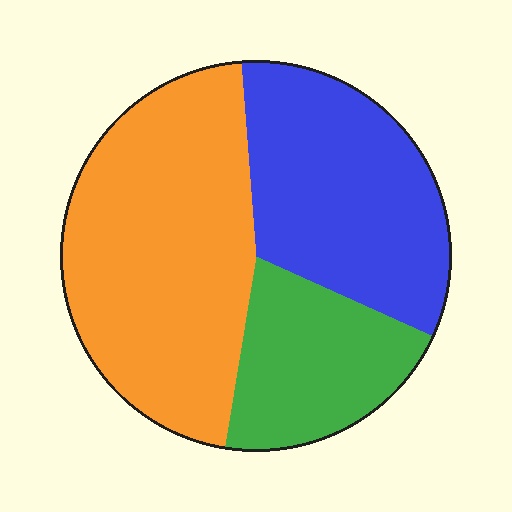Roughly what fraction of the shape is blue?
Blue takes up between a sixth and a third of the shape.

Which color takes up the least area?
Green, at roughly 20%.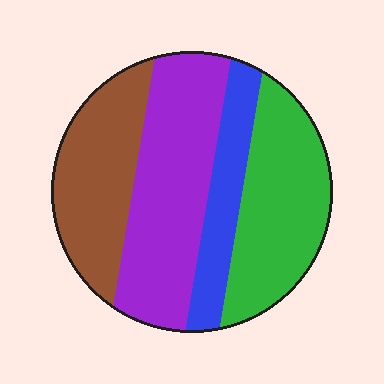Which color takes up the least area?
Blue, at roughly 15%.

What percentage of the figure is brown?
Brown takes up about one quarter (1/4) of the figure.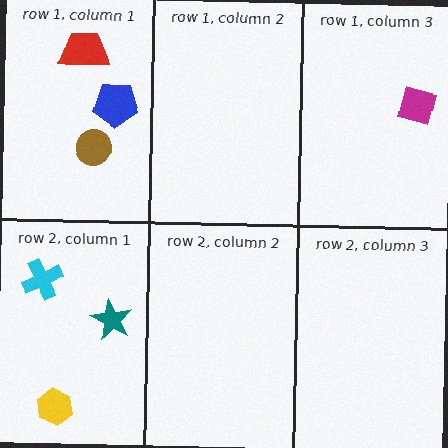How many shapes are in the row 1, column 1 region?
3.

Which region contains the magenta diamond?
The row 1, column 3 region.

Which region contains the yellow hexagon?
The row 2, column 1 region.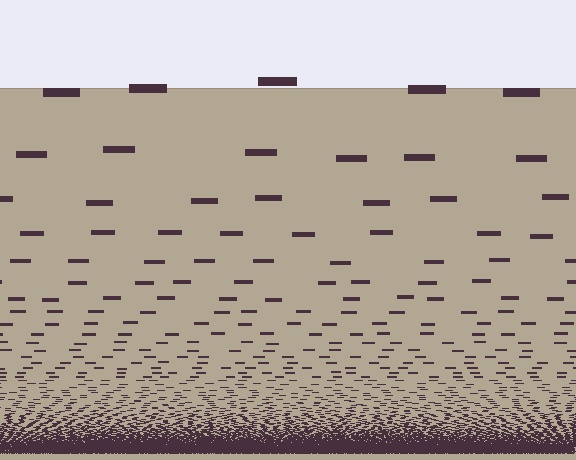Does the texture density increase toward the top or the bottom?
Density increases toward the bottom.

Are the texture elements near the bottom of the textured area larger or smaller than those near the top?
Smaller. The gradient is inverted — elements near the bottom are smaller and denser.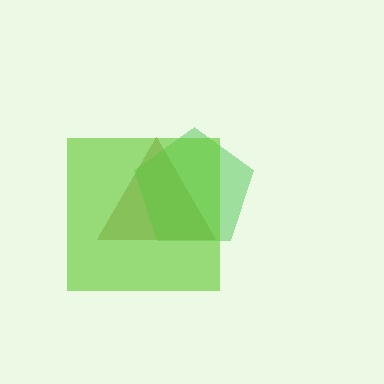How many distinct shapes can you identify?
There are 3 distinct shapes: a brown triangle, a green pentagon, a lime square.